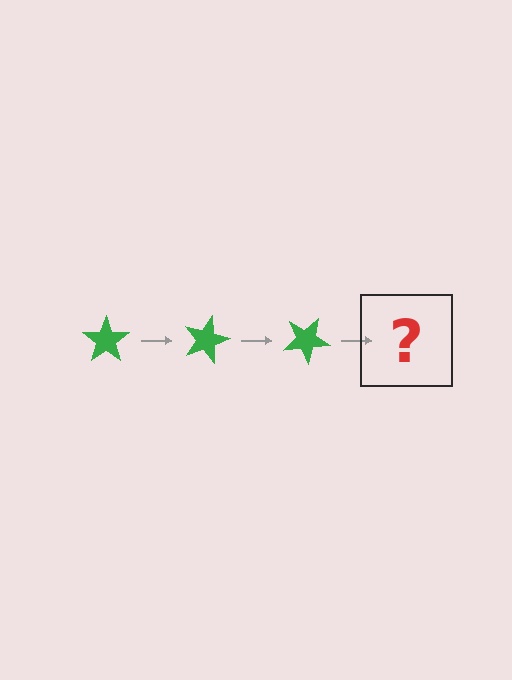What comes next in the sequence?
The next element should be a green star rotated 45 degrees.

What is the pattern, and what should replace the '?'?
The pattern is that the star rotates 15 degrees each step. The '?' should be a green star rotated 45 degrees.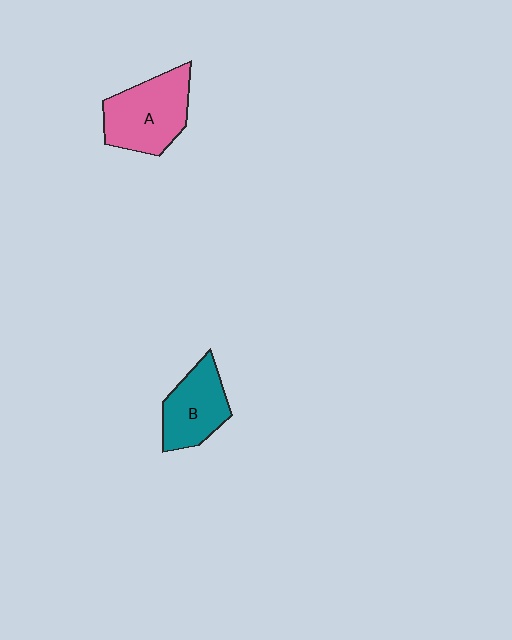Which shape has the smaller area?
Shape B (teal).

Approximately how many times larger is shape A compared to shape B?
Approximately 1.3 times.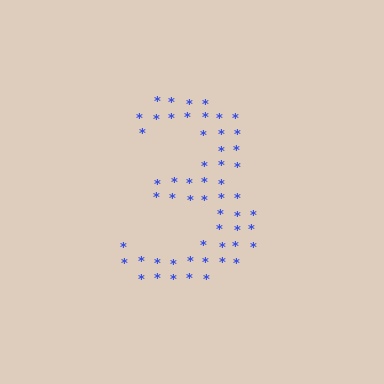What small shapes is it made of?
It is made of small asterisks.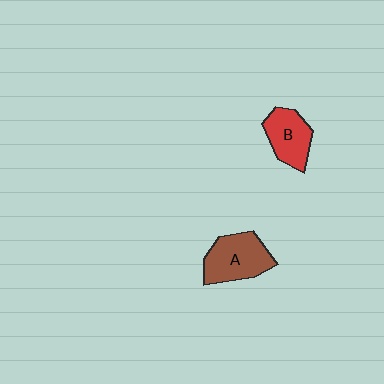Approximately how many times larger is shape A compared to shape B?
Approximately 1.3 times.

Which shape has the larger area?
Shape A (brown).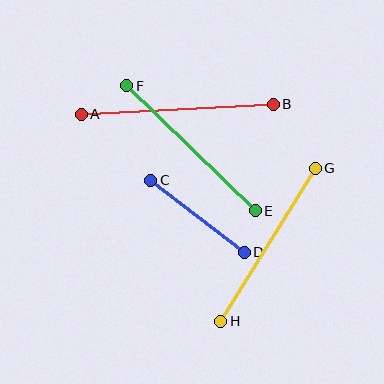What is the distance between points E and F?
The distance is approximately 179 pixels.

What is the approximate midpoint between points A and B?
The midpoint is at approximately (177, 109) pixels.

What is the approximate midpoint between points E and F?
The midpoint is at approximately (191, 148) pixels.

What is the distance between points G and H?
The distance is approximately 180 pixels.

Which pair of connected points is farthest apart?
Points A and B are farthest apart.